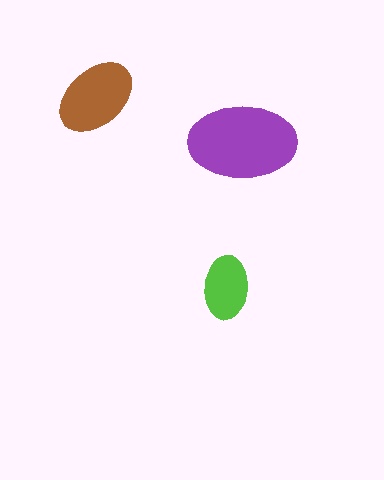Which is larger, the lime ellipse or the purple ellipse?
The purple one.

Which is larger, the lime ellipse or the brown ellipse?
The brown one.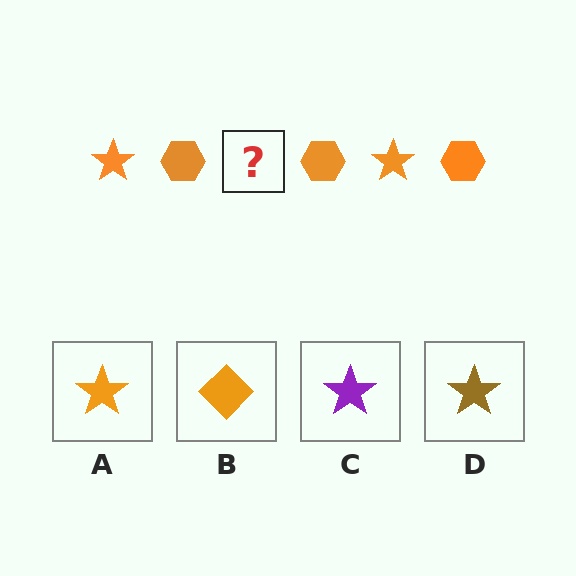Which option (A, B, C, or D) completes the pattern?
A.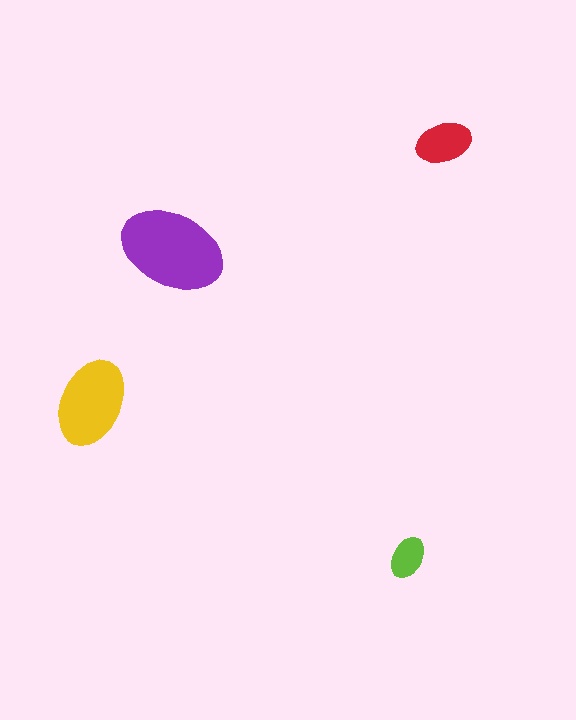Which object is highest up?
The red ellipse is topmost.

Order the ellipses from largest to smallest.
the purple one, the yellow one, the red one, the lime one.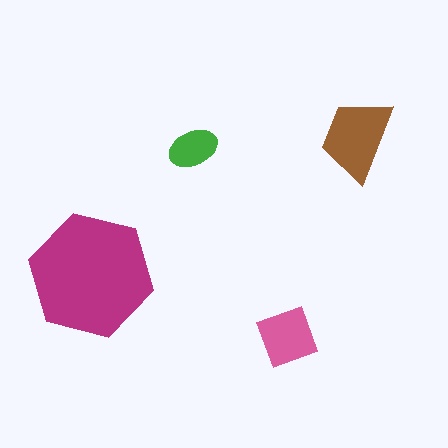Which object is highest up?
The brown trapezoid is topmost.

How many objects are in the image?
There are 4 objects in the image.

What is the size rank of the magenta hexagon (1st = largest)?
1st.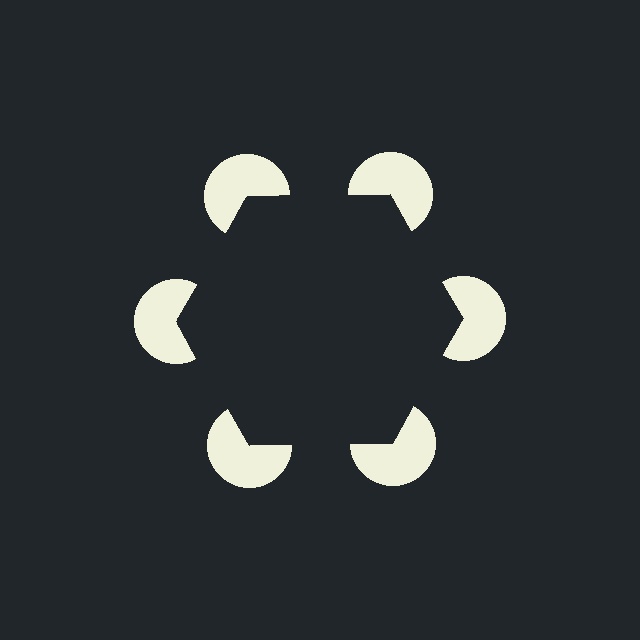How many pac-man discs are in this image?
There are 6 — one at each vertex of the illusory hexagon.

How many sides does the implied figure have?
6 sides.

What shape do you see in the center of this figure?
An illusory hexagon — its edges are inferred from the aligned wedge cuts in the pac-man discs, not physically drawn.